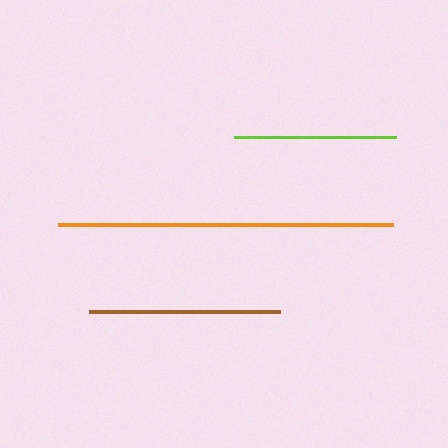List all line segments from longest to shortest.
From longest to shortest: orange, brown, lime.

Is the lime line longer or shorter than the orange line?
The orange line is longer than the lime line.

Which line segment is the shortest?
The lime line is the shortest at approximately 163 pixels.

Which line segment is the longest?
The orange line is the longest at approximately 335 pixels.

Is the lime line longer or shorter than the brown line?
The brown line is longer than the lime line.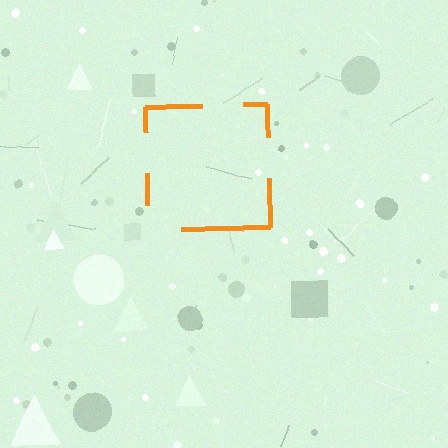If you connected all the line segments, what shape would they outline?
They would outline a square.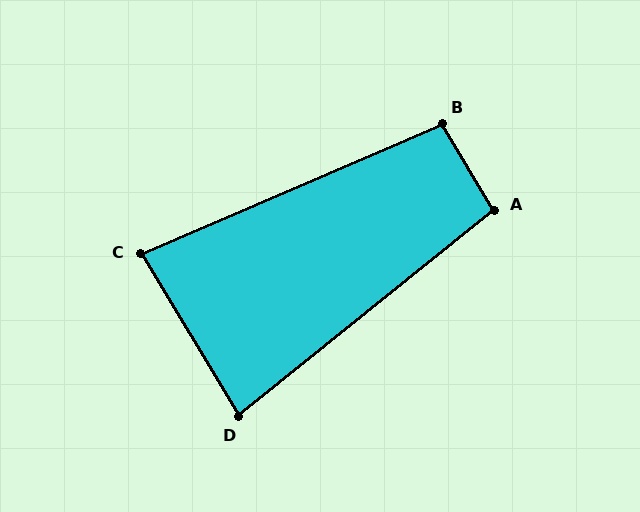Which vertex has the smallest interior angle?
C, at approximately 82 degrees.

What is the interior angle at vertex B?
Approximately 98 degrees (obtuse).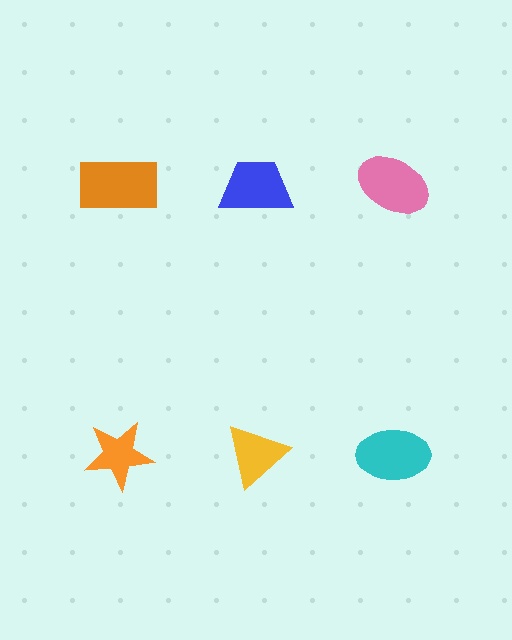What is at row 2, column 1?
An orange star.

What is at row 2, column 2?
A yellow triangle.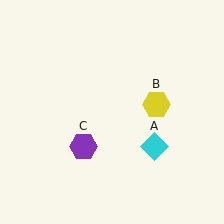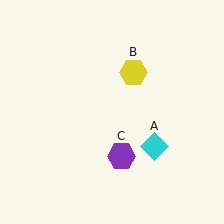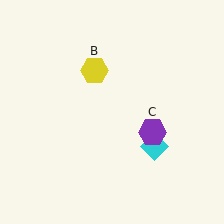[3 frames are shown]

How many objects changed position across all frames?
2 objects changed position: yellow hexagon (object B), purple hexagon (object C).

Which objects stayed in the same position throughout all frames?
Cyan diamond (object A) remained stationary.